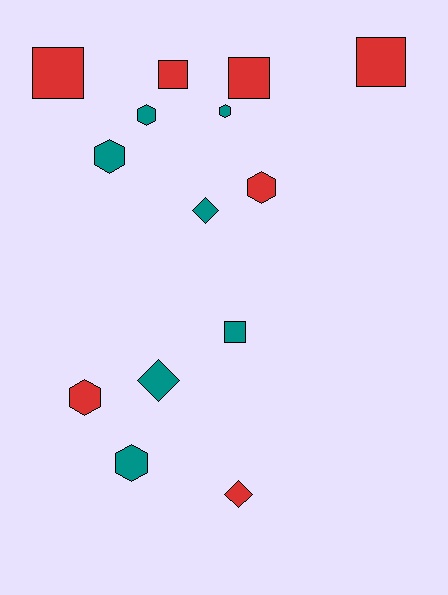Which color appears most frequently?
Teal, with 7 objects.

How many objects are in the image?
There are 14 objects.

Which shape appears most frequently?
Hexagon, with 6 objects.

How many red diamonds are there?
There is 1 red diamond.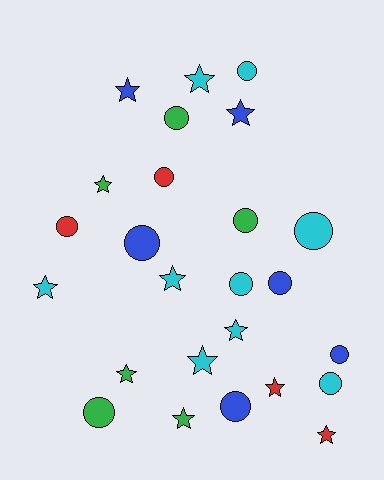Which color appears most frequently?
Cyan, with 9 objects.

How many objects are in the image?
There are 25 objects.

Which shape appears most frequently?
Circle, with 13 objects.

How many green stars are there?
There are 3 green stars.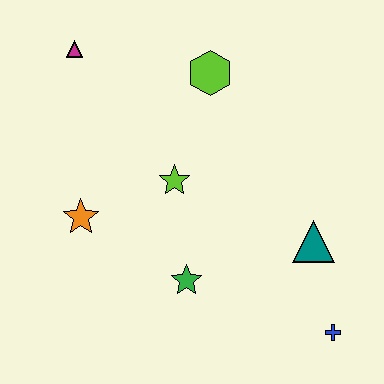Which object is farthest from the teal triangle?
The magenta triangle is farthest from the teal triangle.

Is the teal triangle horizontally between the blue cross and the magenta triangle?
Yes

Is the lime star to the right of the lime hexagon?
No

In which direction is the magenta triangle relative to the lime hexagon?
The magenta triangle is to the left of the lime hexagon.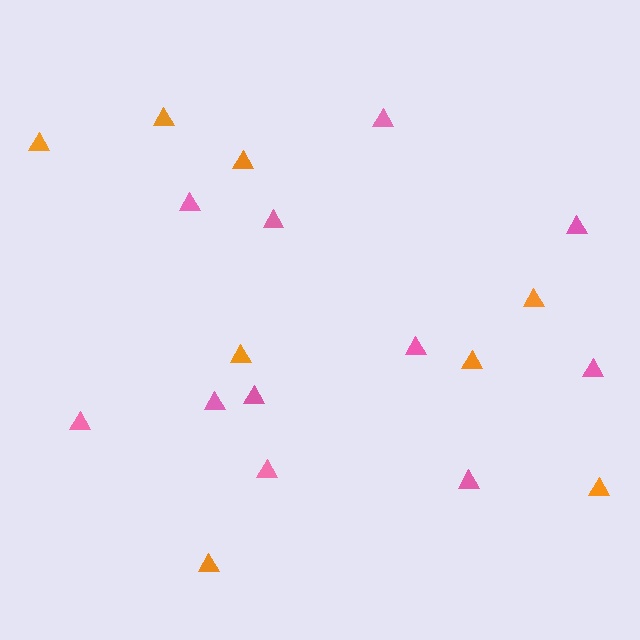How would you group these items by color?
There are 2 groups: one group of orange triangles (8) and one group of pink triangles (11).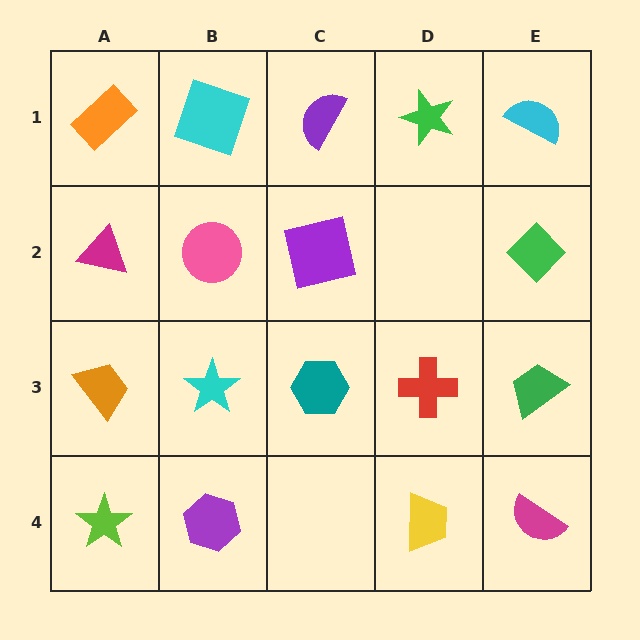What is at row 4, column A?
A lime star.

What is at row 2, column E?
A green diamond.